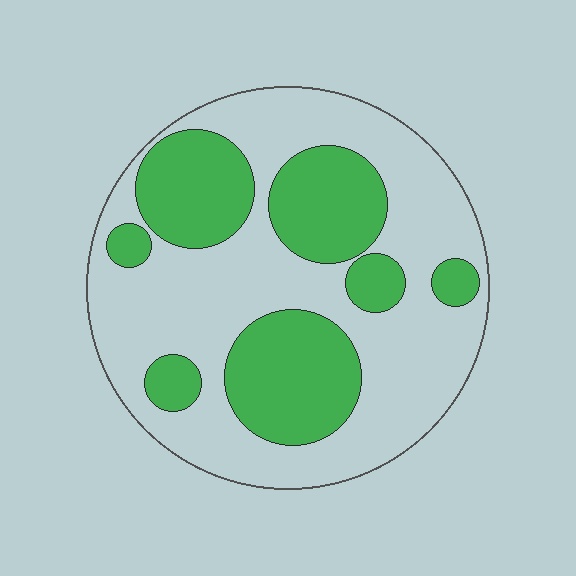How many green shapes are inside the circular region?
7.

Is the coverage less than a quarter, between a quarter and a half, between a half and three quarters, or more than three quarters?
Between a quarter and a half.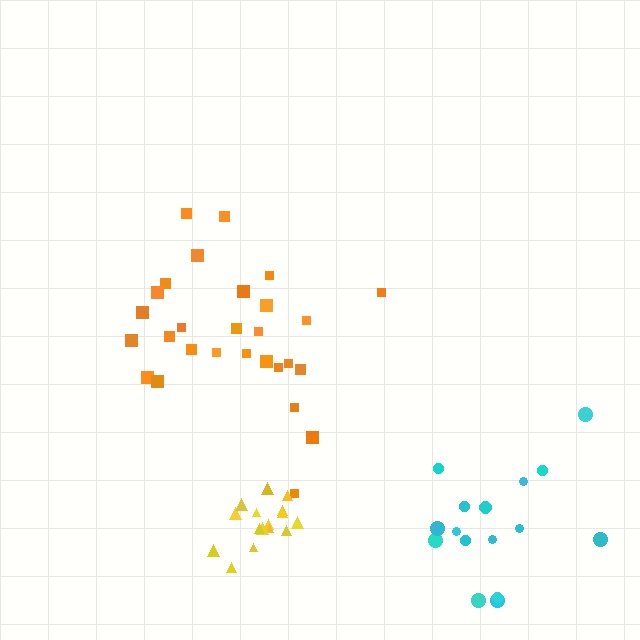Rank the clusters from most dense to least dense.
yellow, orange, cyan.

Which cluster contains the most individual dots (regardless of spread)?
Orange (28).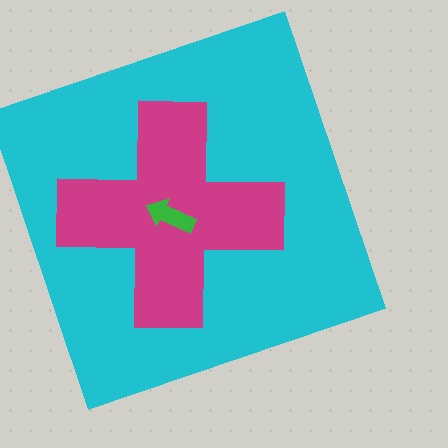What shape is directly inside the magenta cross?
The green arrow.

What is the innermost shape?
The green arrow.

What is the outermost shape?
The cyan square.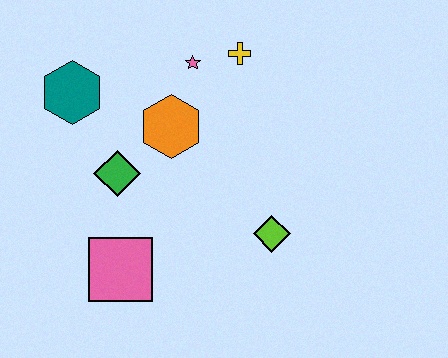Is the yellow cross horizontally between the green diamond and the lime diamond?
Yes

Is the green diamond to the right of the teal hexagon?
Yes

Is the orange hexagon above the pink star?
No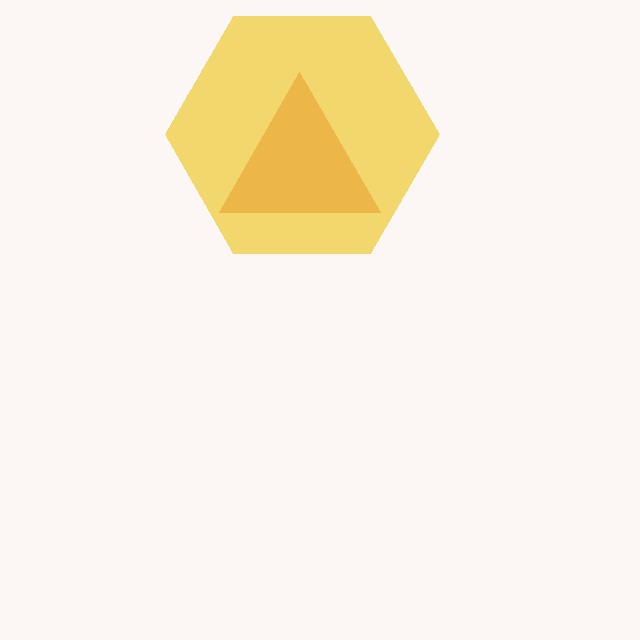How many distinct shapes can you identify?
There are 2 distinct shapes: a red triangle, a yellow hexagon.